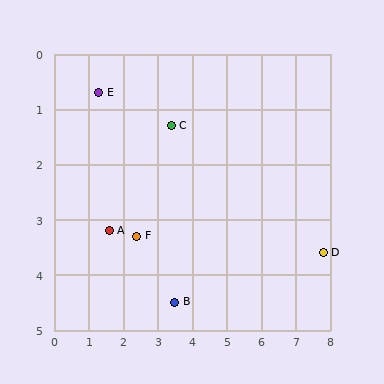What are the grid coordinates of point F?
Point F is at approximately (2.4, 3.3).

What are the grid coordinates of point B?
Point B is at approximately (3.5, 4.5).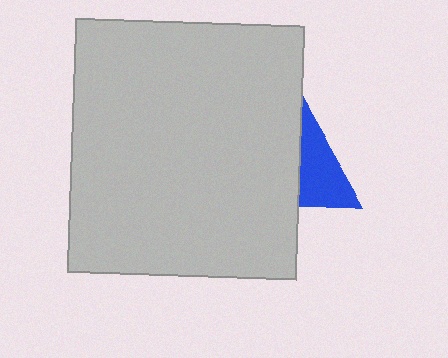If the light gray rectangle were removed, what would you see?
You would see the complete blue triangle.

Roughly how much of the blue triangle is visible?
A small part of it is visible (roughly 44%).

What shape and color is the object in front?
The object in front is a light gray rectangle.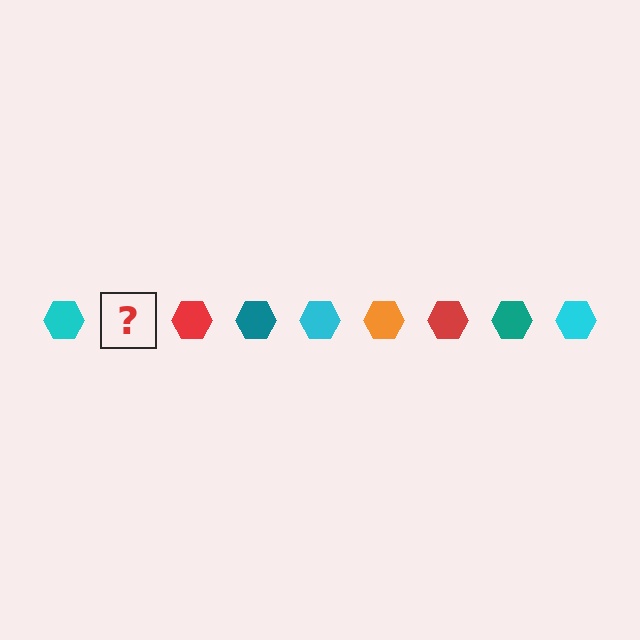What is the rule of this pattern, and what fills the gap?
The rule is that the pattern cycles through cyan, orange, red, teal hexagons. The gap should be filled with an orange hexagon.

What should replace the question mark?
The question mark should be replaced with an orange hexagon.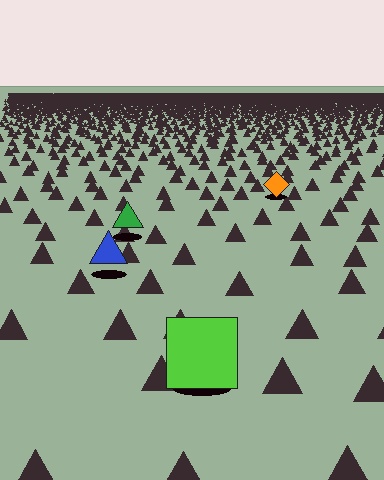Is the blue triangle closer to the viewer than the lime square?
No. The lime square is closer — you can tell from the texture gradient: the ground texture is coarser near it.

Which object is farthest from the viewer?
The orange diamond is farthest from the viewer. It appears smaller and the ground texture around it is denser.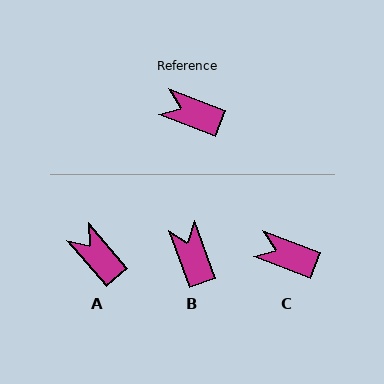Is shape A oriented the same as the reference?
No, it is off by about 29 degrees.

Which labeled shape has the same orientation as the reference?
C.